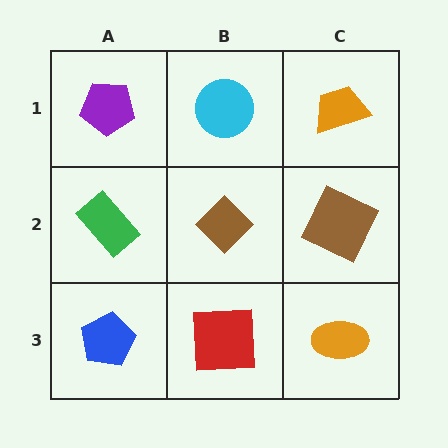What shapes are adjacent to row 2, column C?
An orange trapezoid (row 1, column C), an orange ellipse (row 3, column C), a brown diamond (row 2, column B).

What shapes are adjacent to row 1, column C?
A brown square (row 2, column C), a cyan circle (row 1, column B).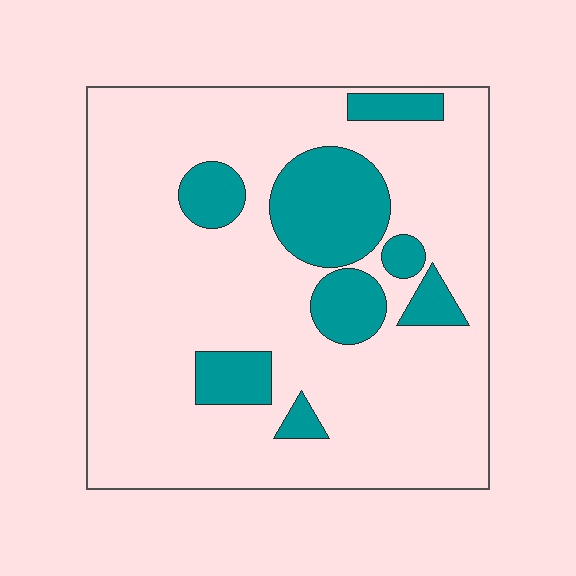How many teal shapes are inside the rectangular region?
8.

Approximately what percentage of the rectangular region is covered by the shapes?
Approximately 20%.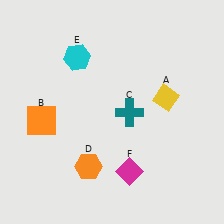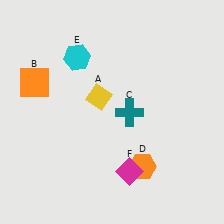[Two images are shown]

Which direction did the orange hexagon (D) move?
The orange hexagon (D) moved right.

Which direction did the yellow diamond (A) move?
The yellow diamond (A) moved left.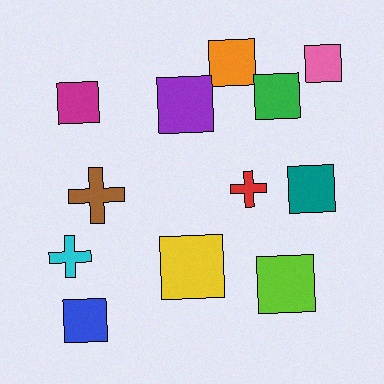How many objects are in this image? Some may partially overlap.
There are 12 objects.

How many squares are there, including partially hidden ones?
There are 9 squares.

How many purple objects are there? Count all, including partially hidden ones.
There is 1 purple object.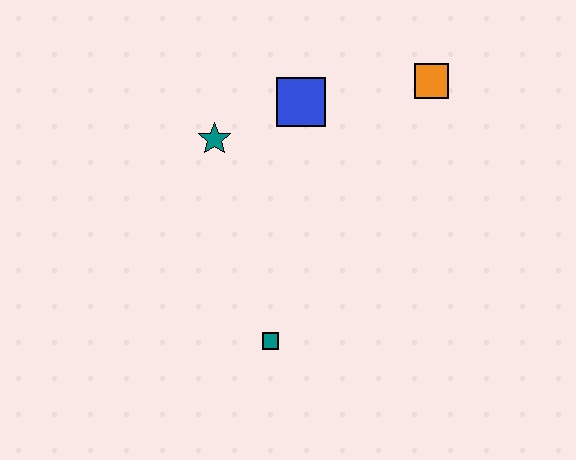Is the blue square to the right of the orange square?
No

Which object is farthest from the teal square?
The orange square is farthest from the teal square.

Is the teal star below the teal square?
No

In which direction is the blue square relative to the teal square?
The blue square is above the teal square.